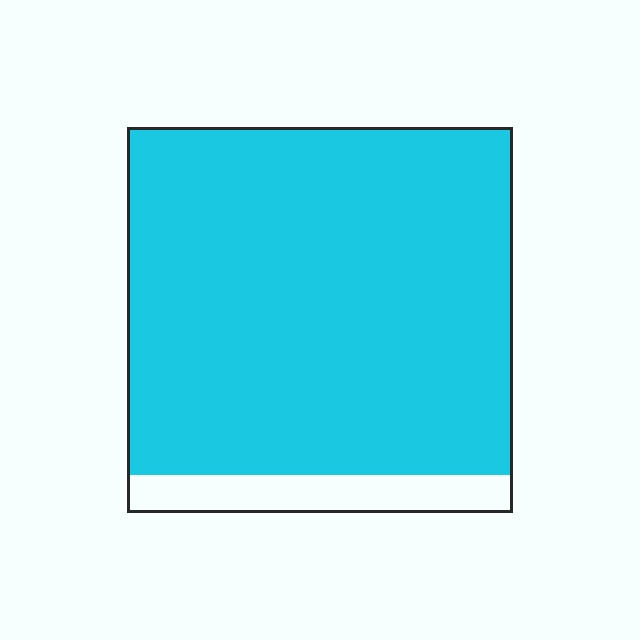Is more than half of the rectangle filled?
Yes.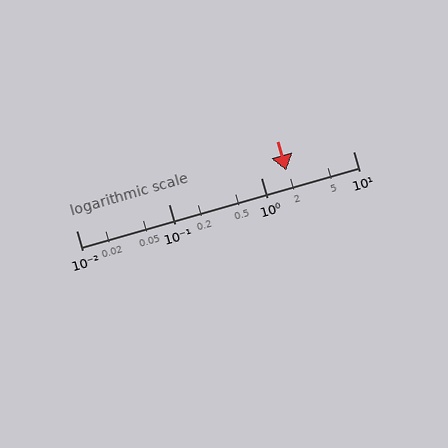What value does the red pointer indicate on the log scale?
The pointer indicates approximately 1.9.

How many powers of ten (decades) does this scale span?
The scale spans 3 decades, from 0.01 to 10.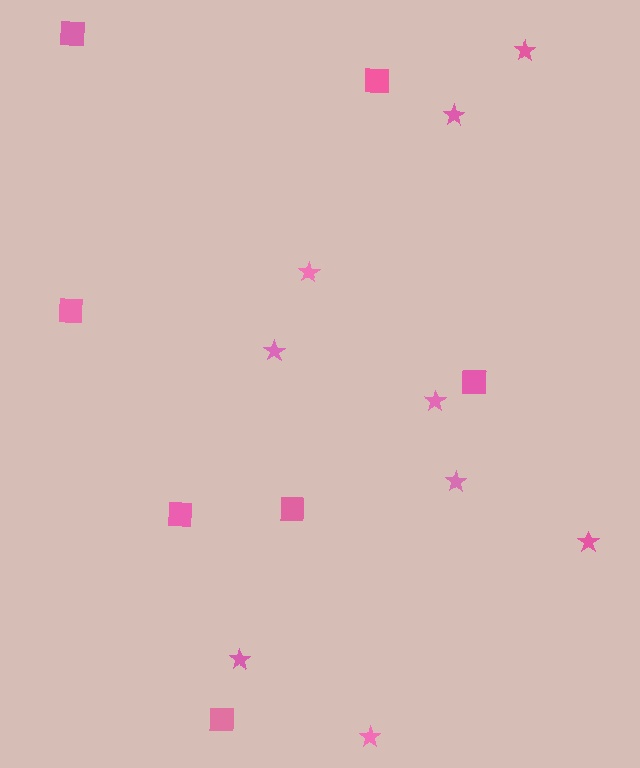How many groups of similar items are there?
There are 2 groups: one group of squares (7) and one group of stars (9).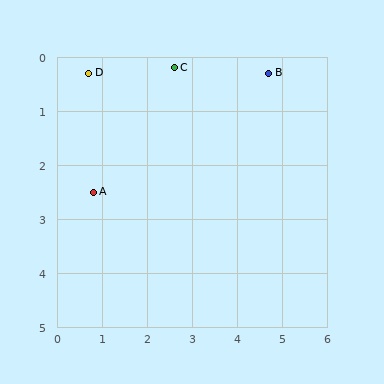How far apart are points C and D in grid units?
Points C and D are about 1.9 grid units apart.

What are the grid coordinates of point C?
Point C is at approximately (2.6, 0.2).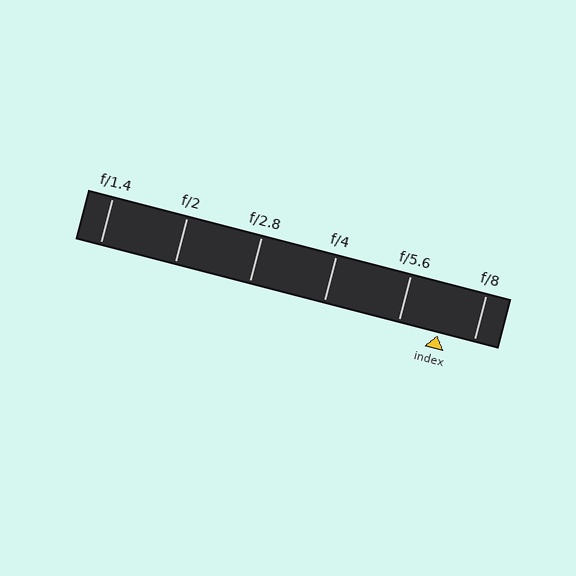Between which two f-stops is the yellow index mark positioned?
The index mark is between f/5.6 and f/8.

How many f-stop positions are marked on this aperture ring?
There are 6 f-stop positions marked.